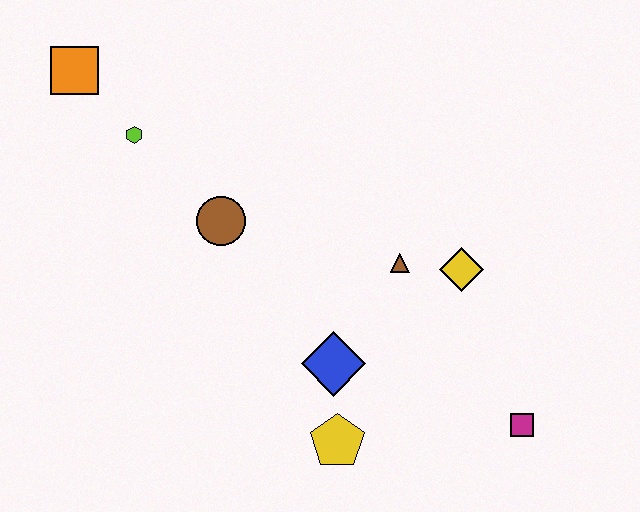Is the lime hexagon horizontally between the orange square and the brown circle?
Yes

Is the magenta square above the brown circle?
No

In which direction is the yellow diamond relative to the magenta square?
The yellow diamond is above the magenta square.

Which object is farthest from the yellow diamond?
The orange square is farthest from the yellow diamond.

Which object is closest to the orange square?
The lime hexagon is closest to the orange square.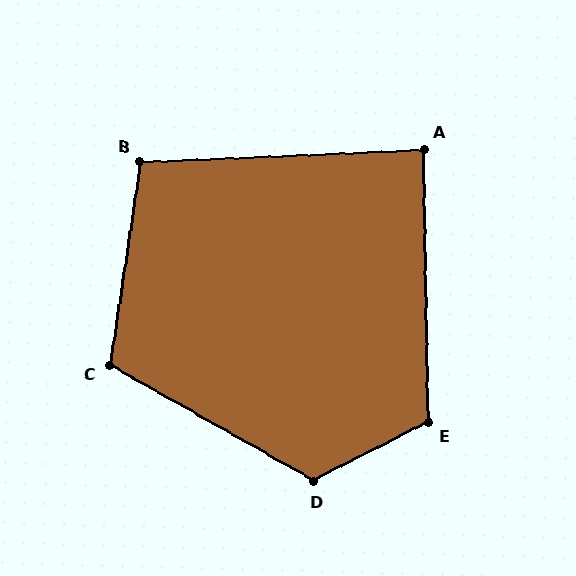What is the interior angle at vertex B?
Approximately 101 degrees (obtuse).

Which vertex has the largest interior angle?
D, at approximately 124 degrees.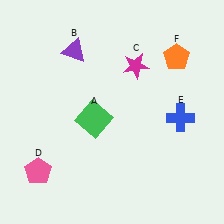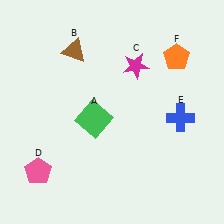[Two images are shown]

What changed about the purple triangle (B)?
In Image 1, B is purple. In Image 2, it changed to brown.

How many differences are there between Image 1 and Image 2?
There is 1 difference between the two images.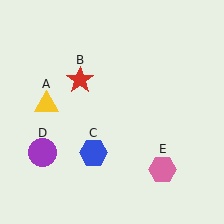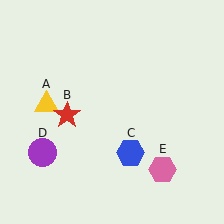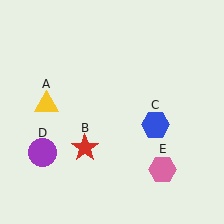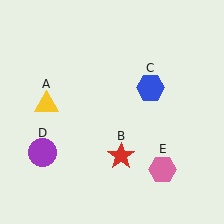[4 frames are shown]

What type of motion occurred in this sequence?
The red star (object B), blue hexagon (object C) rotated counterclockwise around the center of the scene.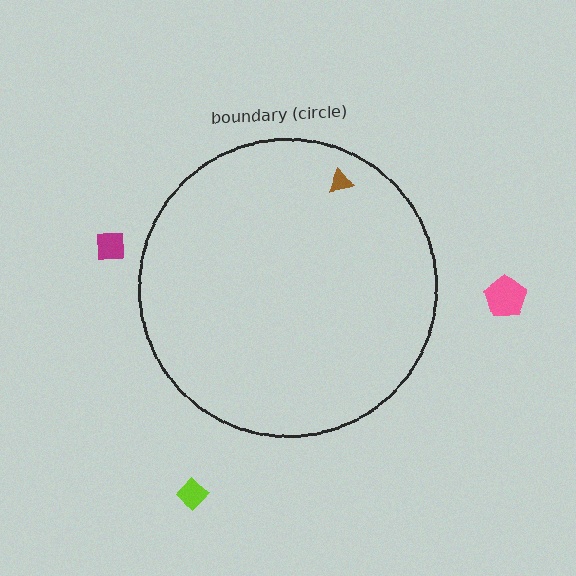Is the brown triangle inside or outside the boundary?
Inside.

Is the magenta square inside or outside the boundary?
Outside.